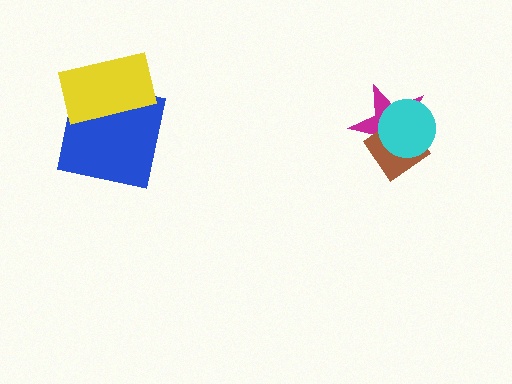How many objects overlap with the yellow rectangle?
1 object overlaps with the yellow rectangle.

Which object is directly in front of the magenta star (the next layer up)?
The brown diamond is directly in front of the magenta star.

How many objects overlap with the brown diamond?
2 objects overlap with the brown diamond.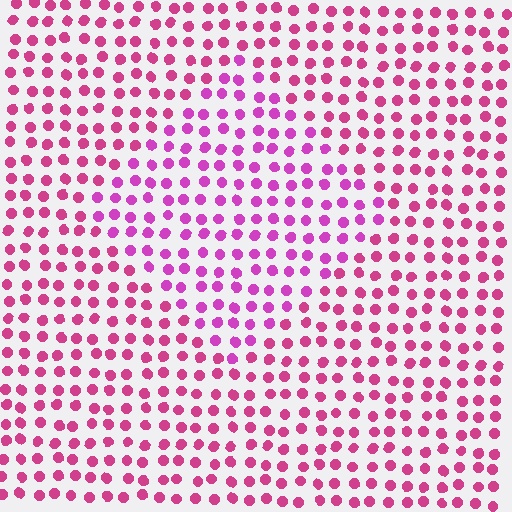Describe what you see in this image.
The image is filled with small magenta elements in a uniform arrangement. A diamond-shaped region is visible where the elements are tinted to a slightly different hue, forming a subtle color boundary.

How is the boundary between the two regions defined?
The boundary is defined purely by a slight shift in hue (about 22 degrees). Spacing, size, and orientation are identical on both sides.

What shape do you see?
I see a diamond.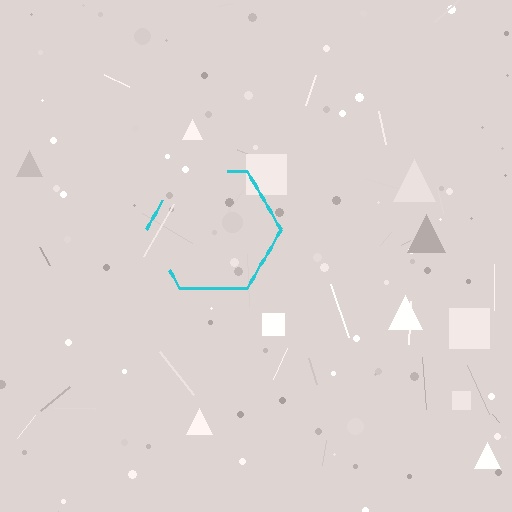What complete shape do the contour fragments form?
The contour fragments form a hexagon.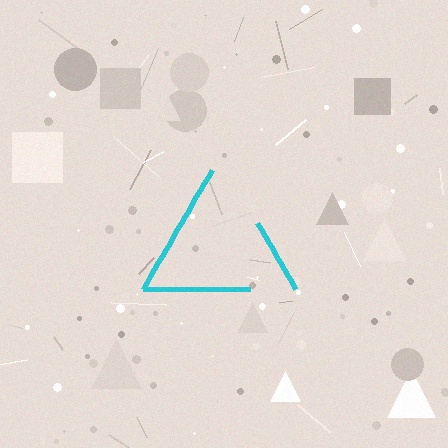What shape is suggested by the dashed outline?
The dashed outline suggests a triangle.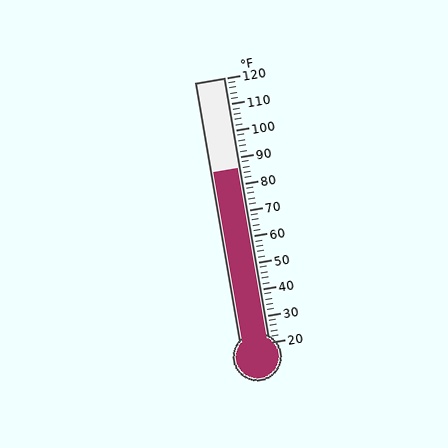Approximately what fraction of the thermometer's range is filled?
The thermometer is filled to approximately 65% of its range.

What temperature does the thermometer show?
The thermometer shows approximately 86°F.